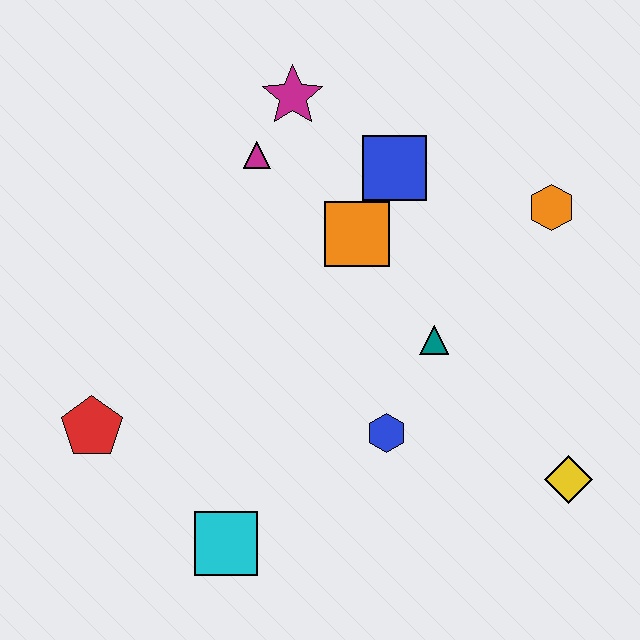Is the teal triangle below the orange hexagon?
Yes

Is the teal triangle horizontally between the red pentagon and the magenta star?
No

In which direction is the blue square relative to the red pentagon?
The blue square is to the right of the red pentagon.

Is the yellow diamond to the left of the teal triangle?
No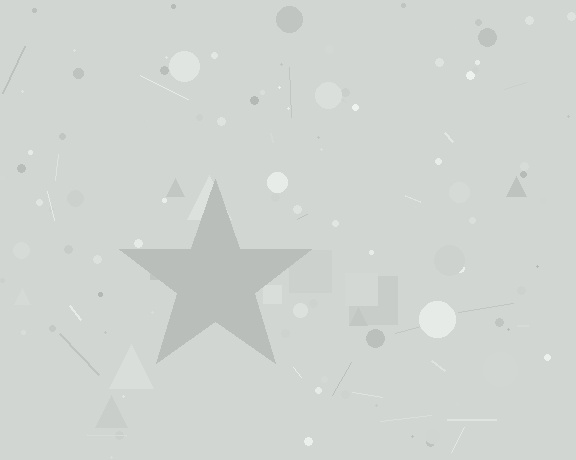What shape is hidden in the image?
A star is hidden in the image.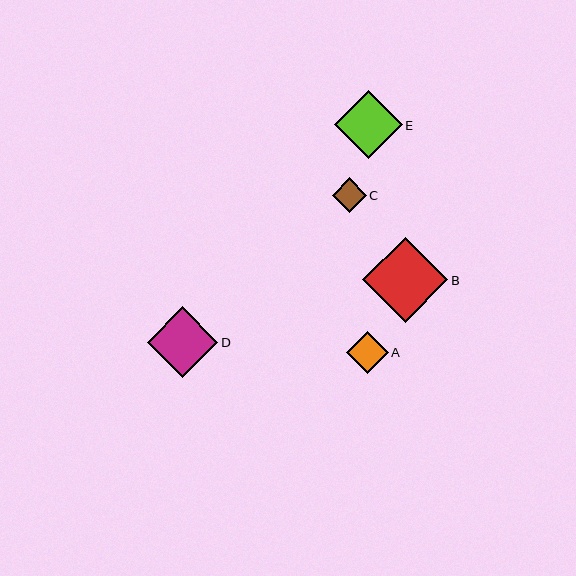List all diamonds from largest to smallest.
From largest to smallest: B, D, E, A, C.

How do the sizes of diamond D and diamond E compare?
Diamond D and diamond E are approximately the same size.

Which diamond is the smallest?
Diamond C is the smallest with a size of approximately 34 pixels.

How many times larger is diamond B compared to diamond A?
Diamond B is approximately 2.0 times the size of diamond A.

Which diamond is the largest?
Diamond B is the largest with a size of approximately 85 pixels.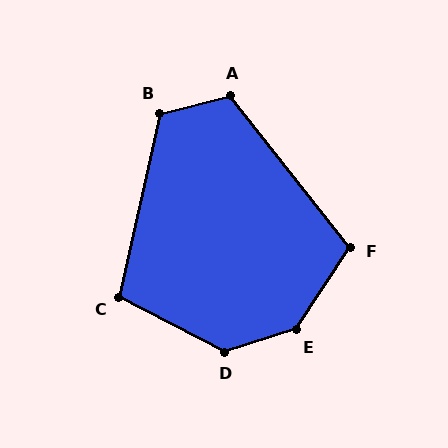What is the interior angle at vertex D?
Approximately 135 degrees (obtuse).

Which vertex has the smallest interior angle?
C, at approximately 105 degrees.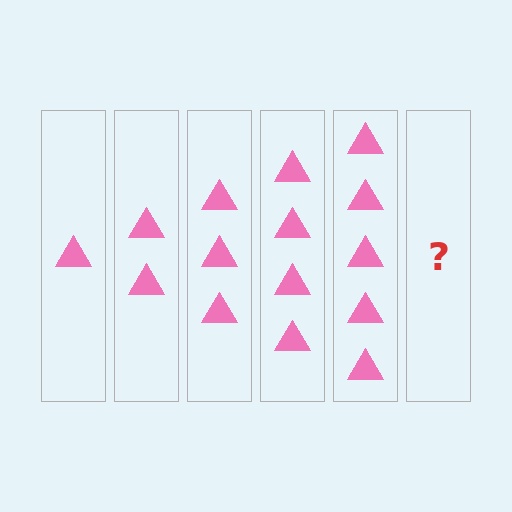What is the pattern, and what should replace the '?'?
The pattern is that each step adds one more triangle. The '?' should be 6 triangles.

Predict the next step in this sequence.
The next step is 6 triangles.